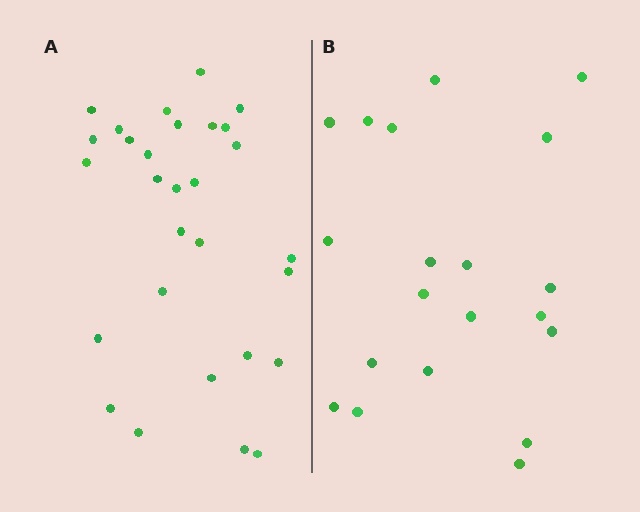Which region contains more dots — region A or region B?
Region A (the left region) has more dots.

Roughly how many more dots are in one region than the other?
Region A has roughly 8 or so more dots than region B.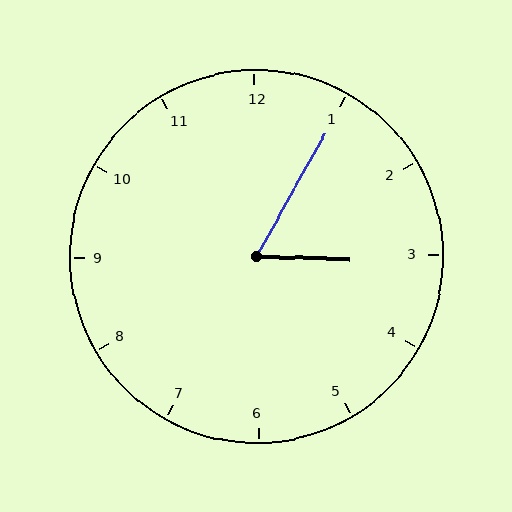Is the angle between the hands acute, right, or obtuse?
It is acute.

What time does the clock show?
3:05.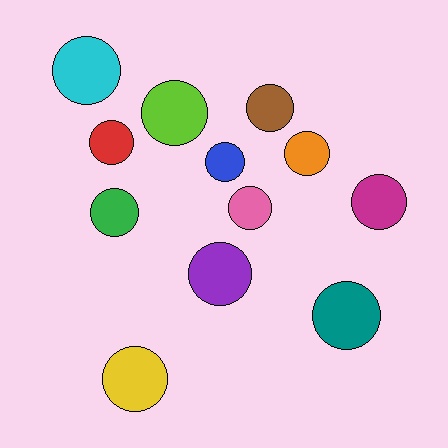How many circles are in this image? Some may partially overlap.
There are 12 circles.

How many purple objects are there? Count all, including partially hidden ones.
There is 1 purple object.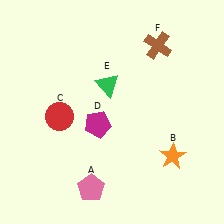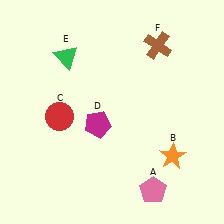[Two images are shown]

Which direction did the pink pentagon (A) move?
The pink pentagon (A) moved right.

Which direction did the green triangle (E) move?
The green triangle (E) moved left.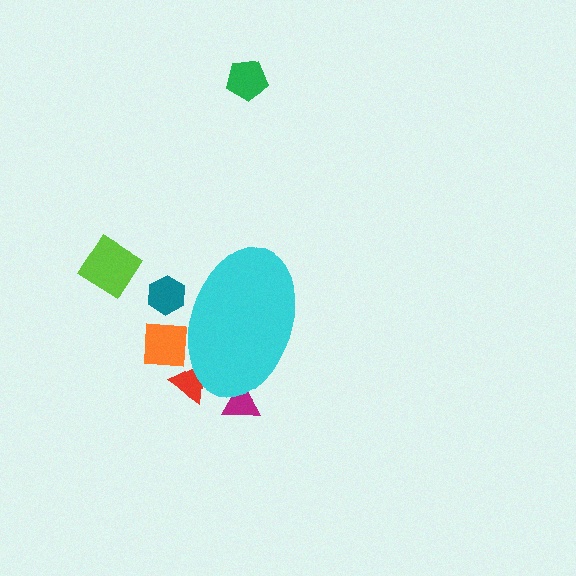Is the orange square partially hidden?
Yes, the orange square is partially hidden behind the cyan ellipse.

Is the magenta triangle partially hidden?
Yes, the magenta triangle is partially hidden behind the cyan ellipse.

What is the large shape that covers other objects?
A cyan ellipse.